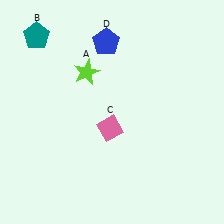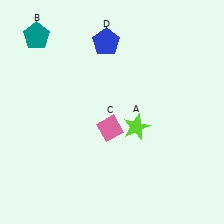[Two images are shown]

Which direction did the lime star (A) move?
The lime star (A) moved down.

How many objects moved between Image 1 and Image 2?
1 object moved between the two images.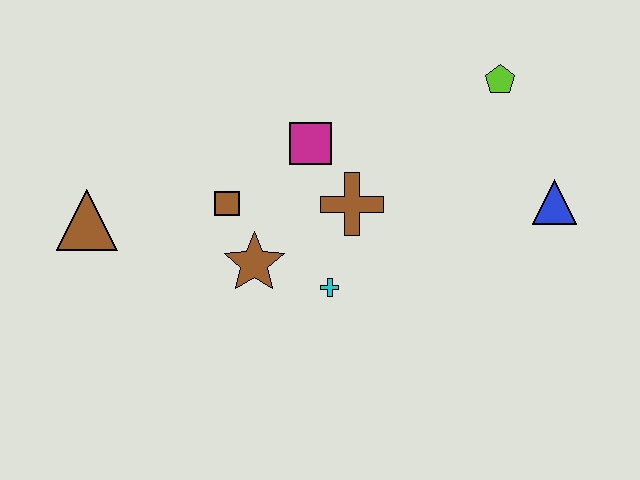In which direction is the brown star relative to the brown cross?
The brown star is to the left of the brown cross.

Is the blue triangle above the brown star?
Yes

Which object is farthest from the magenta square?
The blue triangle is farthest from the magenta square.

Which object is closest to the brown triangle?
The brown square is closest to the brown triangle.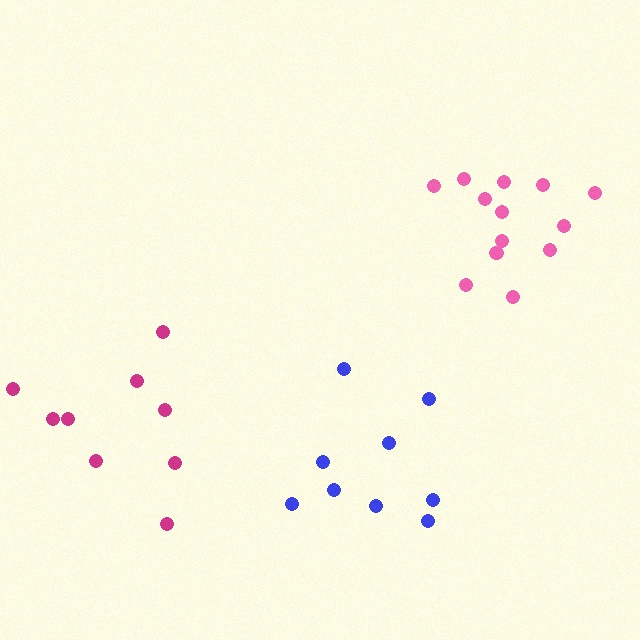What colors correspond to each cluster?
The clusters are colored: blue, magenta, pink.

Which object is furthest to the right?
The pink cluster is rightmost.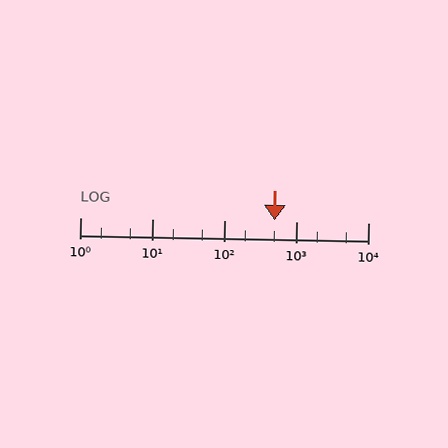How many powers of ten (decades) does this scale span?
The scale spans 4 decades, from 1 to 10000.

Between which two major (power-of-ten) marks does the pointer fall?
The pointer is between 100 and 1000.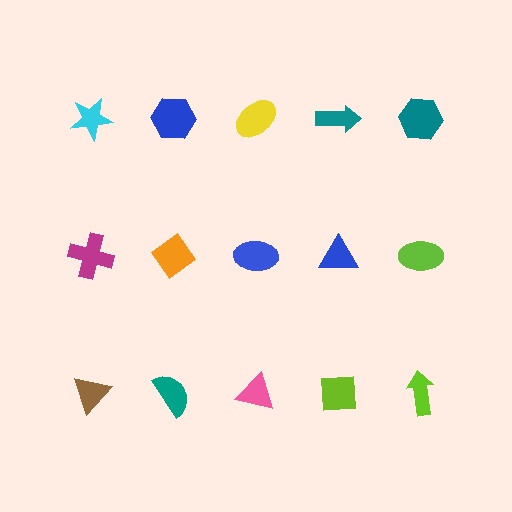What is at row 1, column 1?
A cyan star.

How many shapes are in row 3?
5 shapes.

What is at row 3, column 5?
A lime arrow.